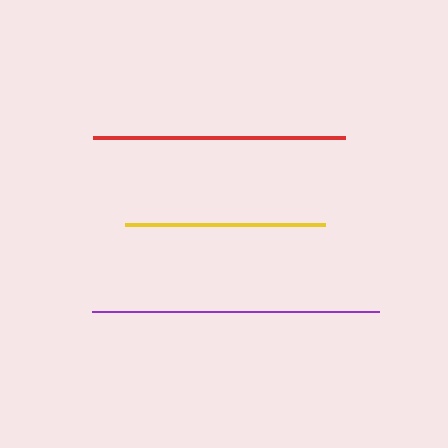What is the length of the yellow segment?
The yellow segment is approximately 200 pixels long.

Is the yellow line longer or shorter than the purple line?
The purple line is longer than the yellow line.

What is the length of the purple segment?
The purple segment is approximately 287 pixels long.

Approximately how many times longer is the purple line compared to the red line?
The purple line is approximately 1.1 times the length of the red line.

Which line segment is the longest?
The purple line is the longest at approximately 287 pixels.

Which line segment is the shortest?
The yellow line is the shortest at approximately 200 pixels.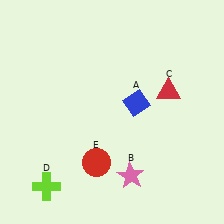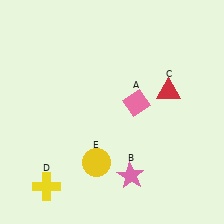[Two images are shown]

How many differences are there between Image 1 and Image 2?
There are 3 differences between the two images.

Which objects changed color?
A changed from blue to pink. D changed from lime to yellow. E changed from red to yellow.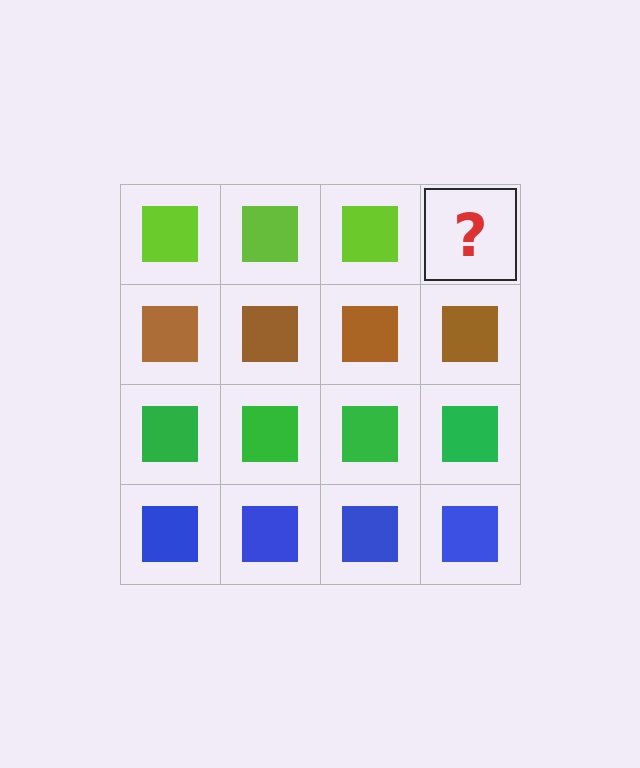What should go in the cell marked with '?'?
The missing cell should contain a lime square.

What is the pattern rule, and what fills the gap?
The rule is that each row has a consistent color. The gap should be filled with a lime square.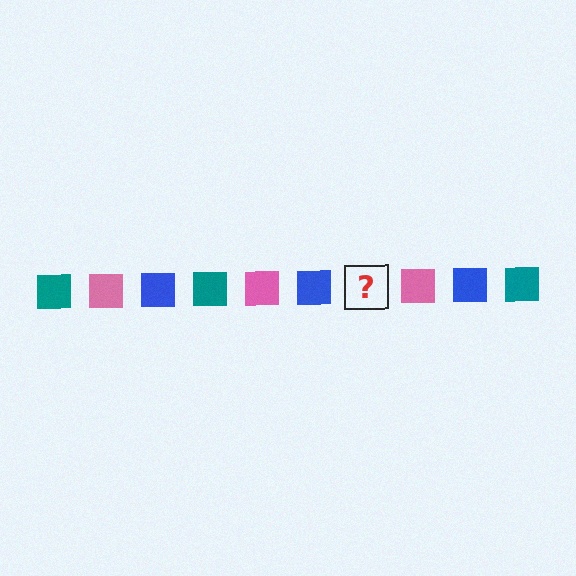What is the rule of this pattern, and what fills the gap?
The rule is that the pattern cycles through teal, pink, blue squares. The gap should be filled with a teal square.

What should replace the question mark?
The question mark should be replaced with a teal square.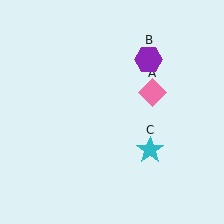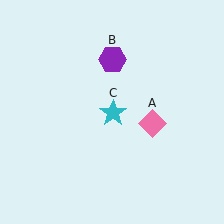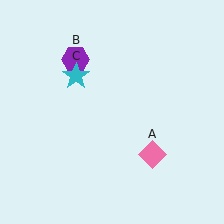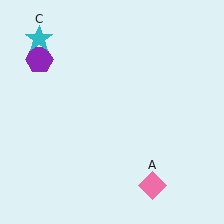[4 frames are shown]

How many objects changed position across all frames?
3 objects changed position: pink diamond (object A), purple hexagon (object B), cyan star (object C).